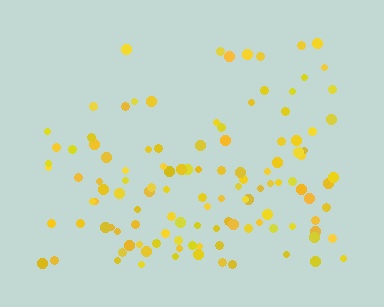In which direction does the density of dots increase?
From top to bottom, with the bottom side densest.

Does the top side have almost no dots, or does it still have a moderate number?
Still a moderate number, just noticeably fewer than the bottom.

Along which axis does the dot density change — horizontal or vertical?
Vertical.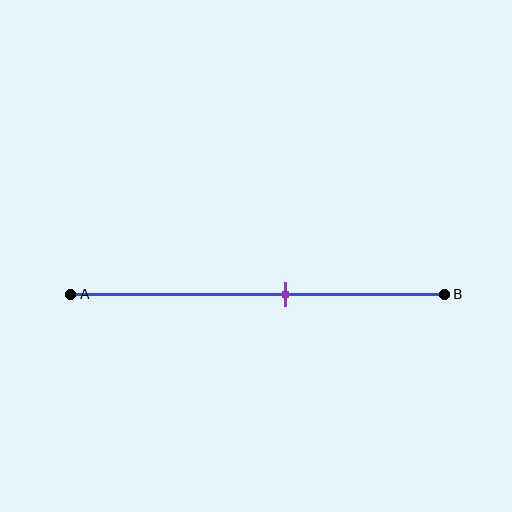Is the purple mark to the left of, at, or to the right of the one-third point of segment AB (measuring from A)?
The purple mark is to the right of the one-third point of segment AB.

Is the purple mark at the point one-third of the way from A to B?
No, the mark is at about 60% from A, not at the 33% one-third point.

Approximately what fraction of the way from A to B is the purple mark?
The purple mark is approximately 60% of the way from A to B.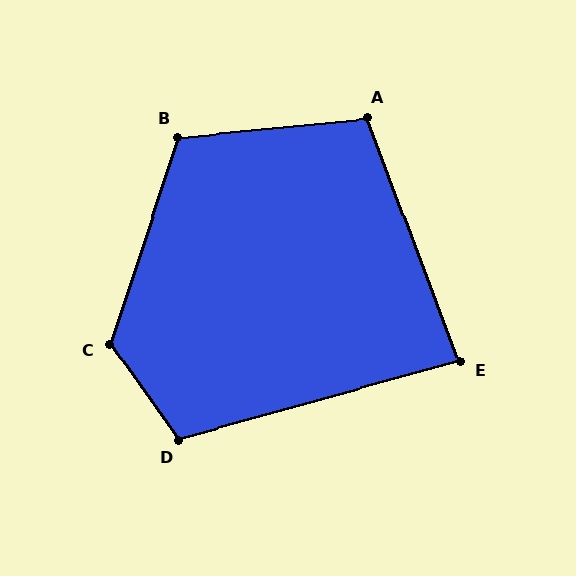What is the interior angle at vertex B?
Approximately 114 degrees (obtuse).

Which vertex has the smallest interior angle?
E, at approximately 85 degrees.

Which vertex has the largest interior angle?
C, at approximately 126 degrees.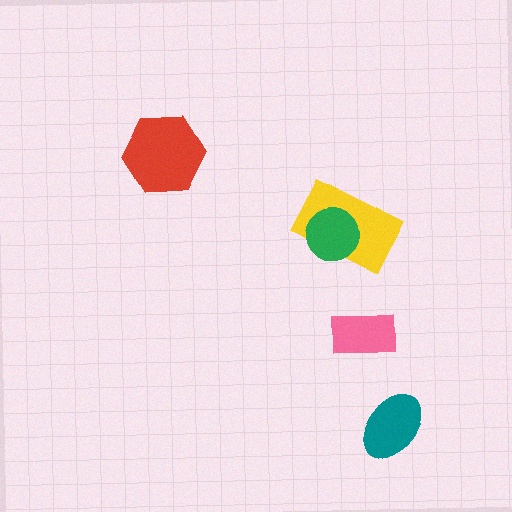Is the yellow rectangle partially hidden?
Yes, it is partially covered by another shape.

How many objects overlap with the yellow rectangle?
1 object overlaps with the yellow rectangle.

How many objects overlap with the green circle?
1 object overlaps with the green circle.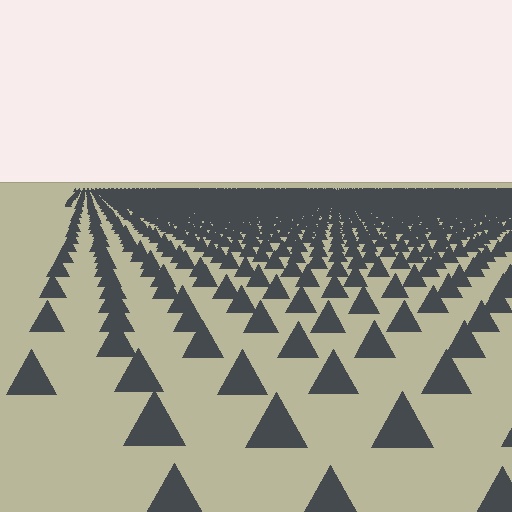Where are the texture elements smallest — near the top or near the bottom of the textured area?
Near the top.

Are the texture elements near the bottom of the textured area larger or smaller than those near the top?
Larger. Near the bottom, elements are closer to the viewer and appear at a bigger on-screen size.